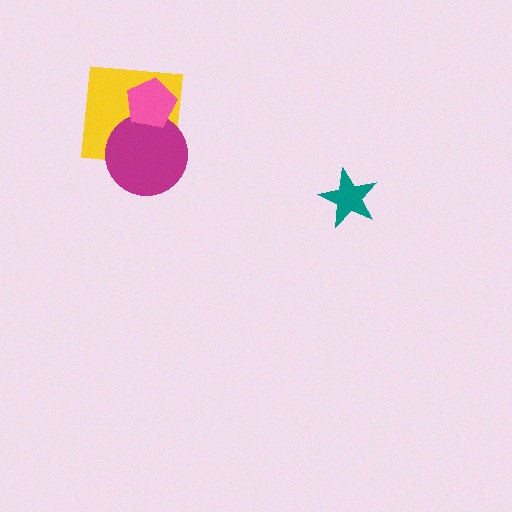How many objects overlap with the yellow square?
2 objects overlap with the yellow square.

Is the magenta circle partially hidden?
Yes, it is partially covered by another shape.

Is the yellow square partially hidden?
Yes, it is partially covered by another shape.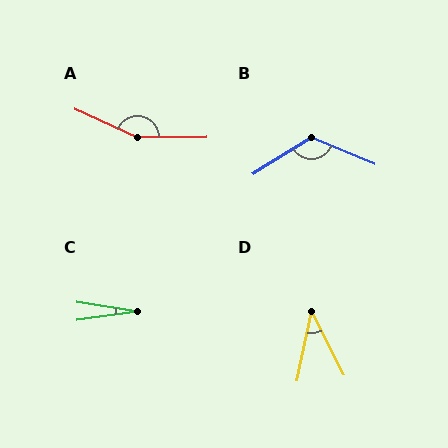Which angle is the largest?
A, at approximately 155 degrees.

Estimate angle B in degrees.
Approximately 126 degrees.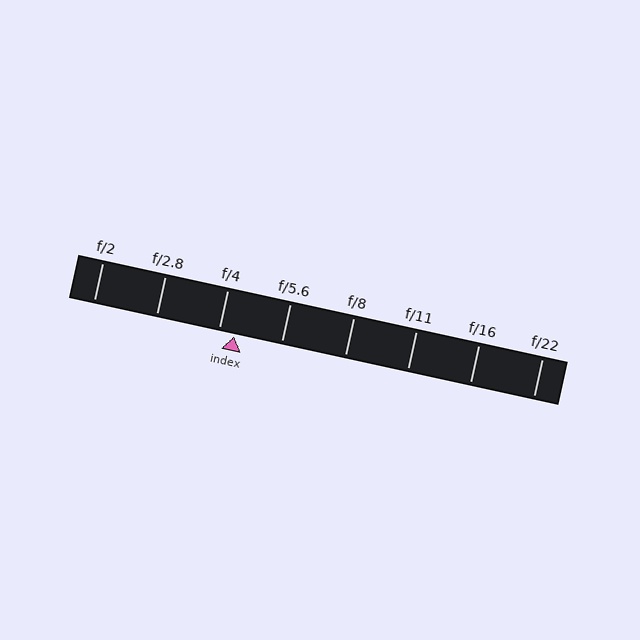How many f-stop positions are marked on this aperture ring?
There are 8 f-stop positions marked.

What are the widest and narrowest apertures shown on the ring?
The widest aperture shown is f/2 and the narrowest is f/22.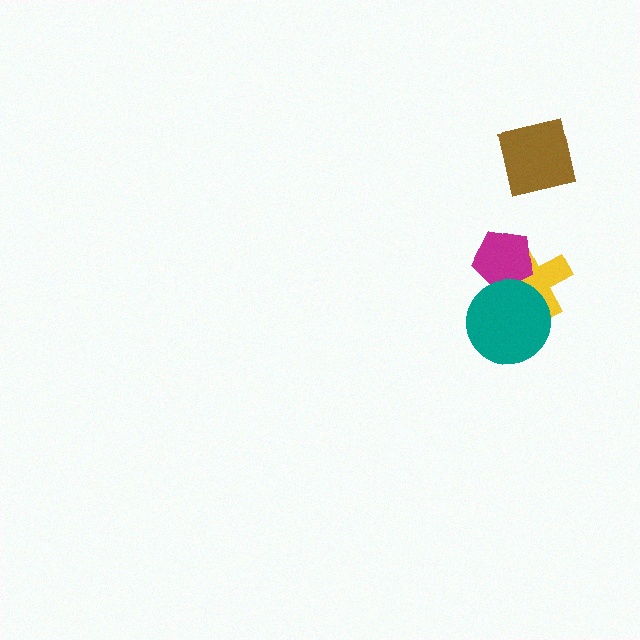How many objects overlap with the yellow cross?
2 objects overlap with the yellow cross.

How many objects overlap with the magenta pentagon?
2 objects overlap with the magenta pentagon.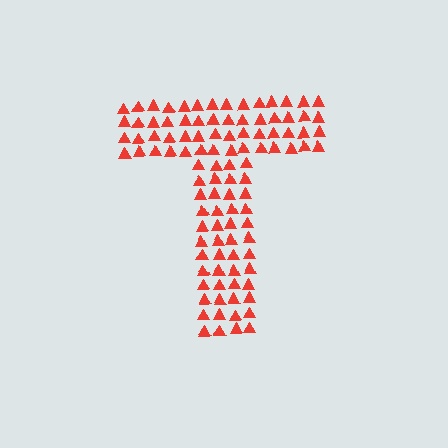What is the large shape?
The large shape is the letter T.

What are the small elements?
The small elements are triangles.